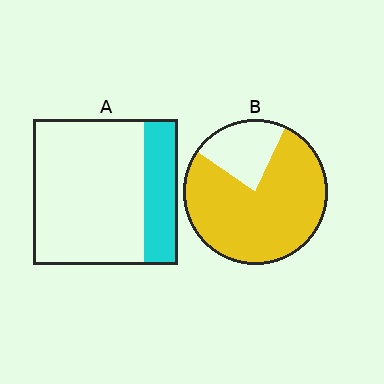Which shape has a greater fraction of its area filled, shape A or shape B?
Shape B.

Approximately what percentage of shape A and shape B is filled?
A is approximately 25% and B is approximately 80%.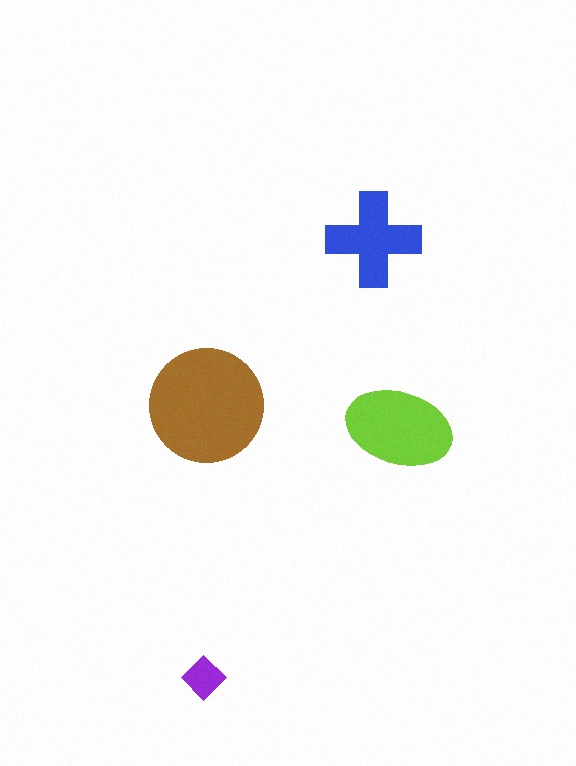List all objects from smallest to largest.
The purple diamond, the blue cross, the lime ellipse, the brown circle.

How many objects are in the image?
There are 4 objects in the image.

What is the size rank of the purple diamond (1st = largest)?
4th.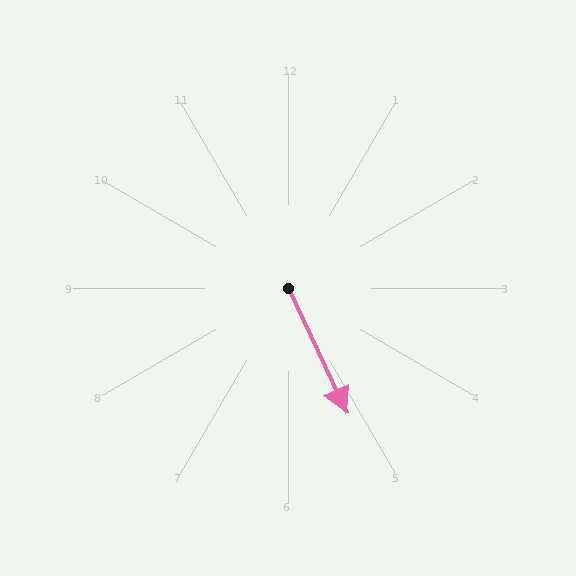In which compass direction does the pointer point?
Southeast.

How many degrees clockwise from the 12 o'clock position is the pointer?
Approximately 155 degrees.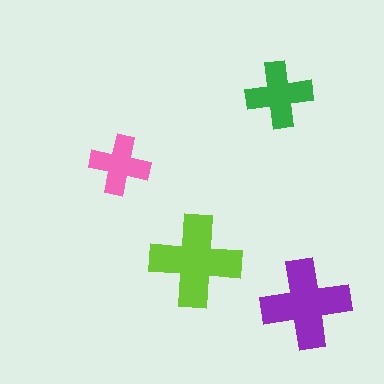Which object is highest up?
The green cross is topmost.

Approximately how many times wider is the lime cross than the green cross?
About 1.5 times wider.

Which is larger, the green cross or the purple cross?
The purple one.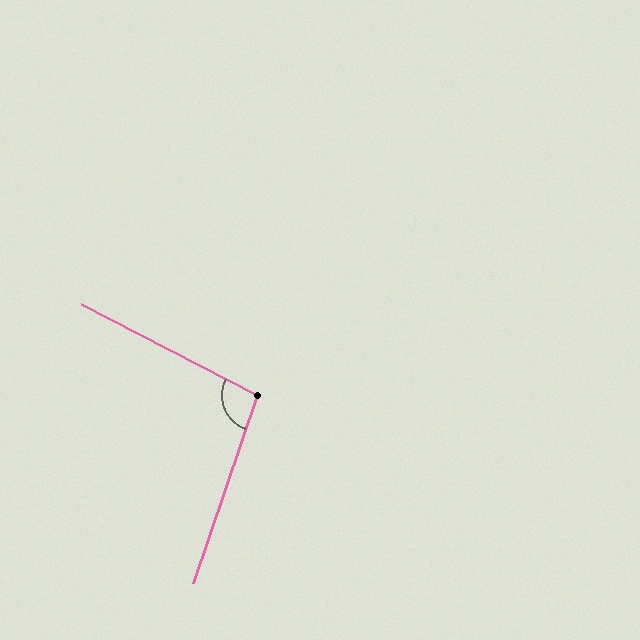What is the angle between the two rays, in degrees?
Approximately 98 degrees.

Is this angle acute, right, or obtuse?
It is obtuse.